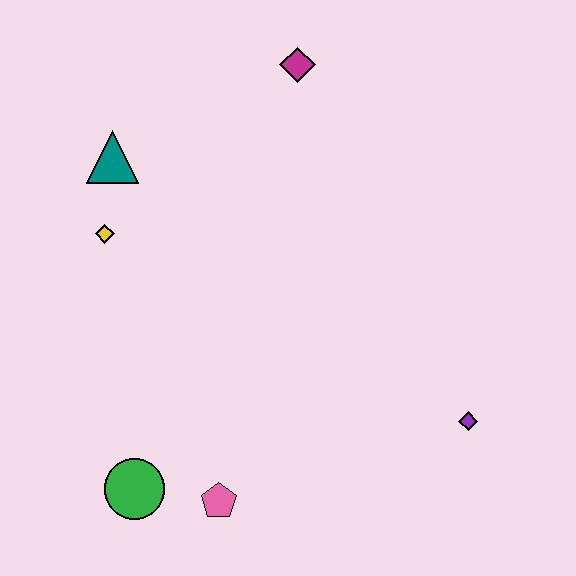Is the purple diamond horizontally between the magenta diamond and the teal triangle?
No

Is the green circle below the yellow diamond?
Yes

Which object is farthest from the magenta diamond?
The green circle is farthest from the magenta diamond.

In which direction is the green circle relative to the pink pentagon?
The green circle is to the left of the pink pentagon.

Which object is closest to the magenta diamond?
The teal triangle is closest to the magenta diamond.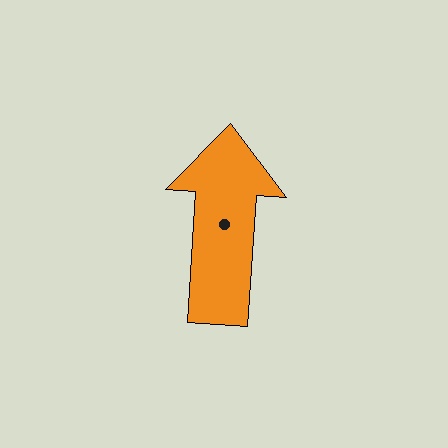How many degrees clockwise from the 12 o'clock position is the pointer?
Approximately 4 degrees.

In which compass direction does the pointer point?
North.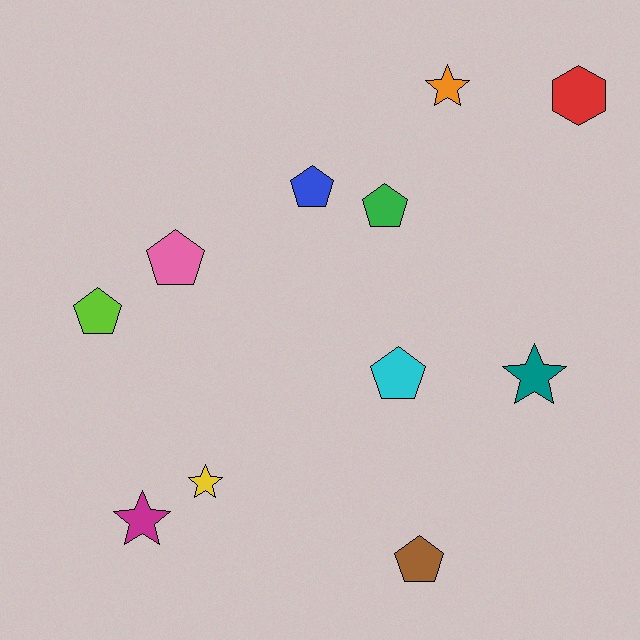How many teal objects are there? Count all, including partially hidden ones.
There is 1 teal object.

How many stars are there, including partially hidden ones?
There are 4 stars.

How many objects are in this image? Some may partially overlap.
There are 11 objects.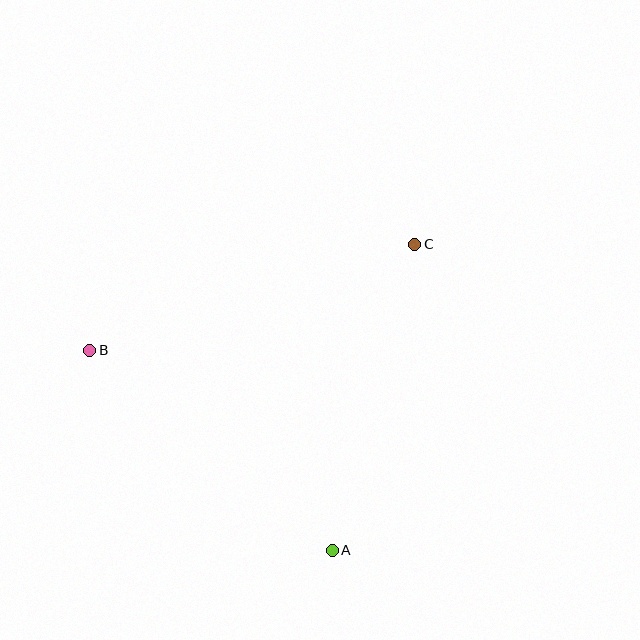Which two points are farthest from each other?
Points B and C are farthest from each other.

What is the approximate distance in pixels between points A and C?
The distance between A and C is approximately 317 pixels.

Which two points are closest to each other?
Points A and B are closest to each other.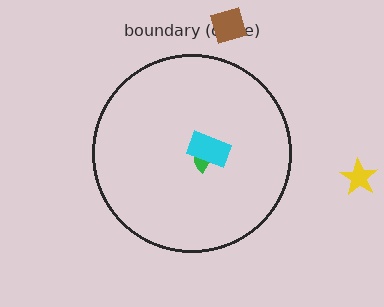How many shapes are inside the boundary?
2 inside, 2 outside.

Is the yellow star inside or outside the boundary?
Outside.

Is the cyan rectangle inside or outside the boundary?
Inside.